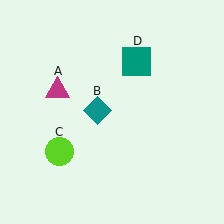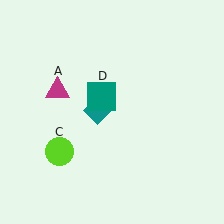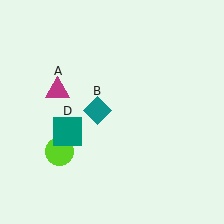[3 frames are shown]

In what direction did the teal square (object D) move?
The teal square (object D) moved down and to the left.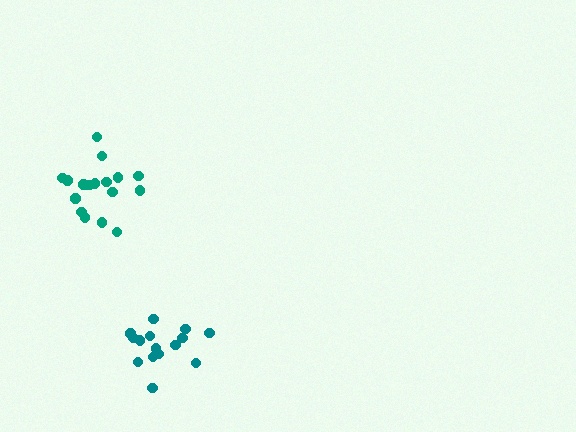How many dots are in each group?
Group 1: 15 dots, Group 2: 18 dots (33 total).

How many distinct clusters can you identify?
There are 2 distinct clusters.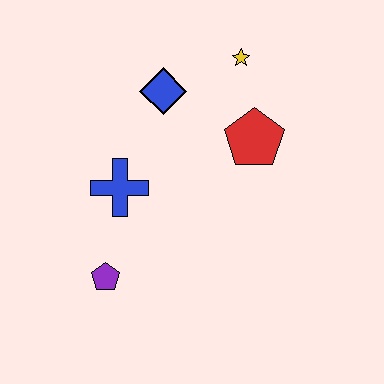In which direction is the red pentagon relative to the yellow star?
The red pentagon is below the yellow star.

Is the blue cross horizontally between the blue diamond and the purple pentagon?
Yes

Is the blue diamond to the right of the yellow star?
No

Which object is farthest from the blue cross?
The yellow star is farthest from the blue cross.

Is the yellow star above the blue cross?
Yes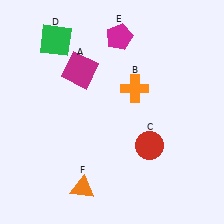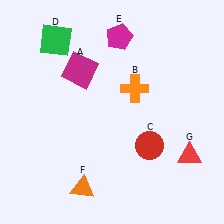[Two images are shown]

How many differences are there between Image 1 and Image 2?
There is 1 difference between the two images.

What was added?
A red triangle (G) was added in Image 2.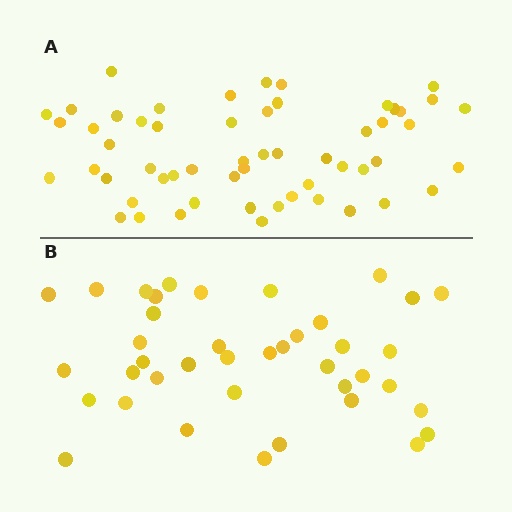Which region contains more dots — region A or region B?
Region A (the top region) has more dots.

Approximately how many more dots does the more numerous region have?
Region A has approximately 15 more dots than region B.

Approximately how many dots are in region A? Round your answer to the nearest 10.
About 60 dots. (The exact count is 56, which rounds to 60.)